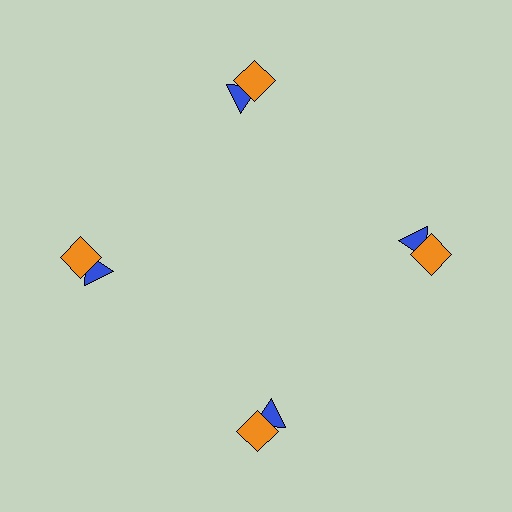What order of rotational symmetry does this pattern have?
This pattern has 4-fold rotational symmetry.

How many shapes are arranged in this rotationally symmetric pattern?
There are 8 shapes, arranged in 4 groups of 2.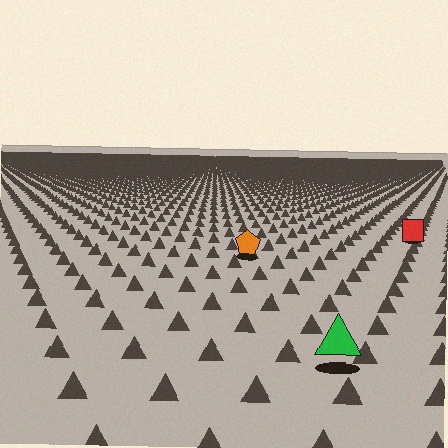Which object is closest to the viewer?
The green triangle is closest. The texture marks near it are larger and more spread out.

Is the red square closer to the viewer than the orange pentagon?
No. The orange pentagon is closer — you can tell from the texture gradient: the ground texture is coarser near it.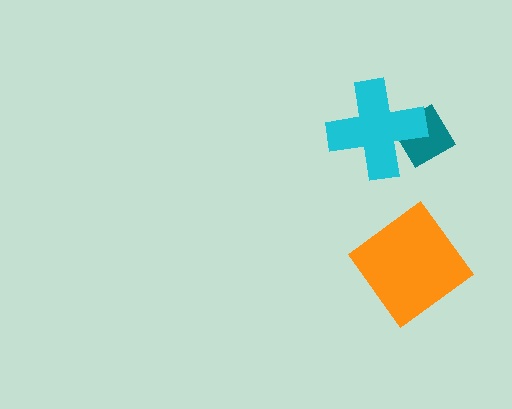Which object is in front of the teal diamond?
The cyan cross is in front of the teal diamond.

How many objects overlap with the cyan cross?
1 object overlaps with the cyan cross.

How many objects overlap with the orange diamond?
0 objects overlap with the orange diamond.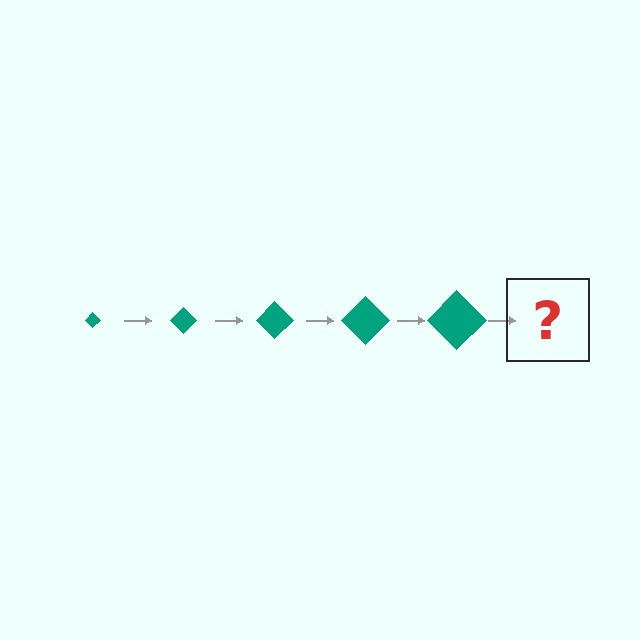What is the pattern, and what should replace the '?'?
The pattern is that the diamond gets progressively larger each step. The '?' should be a teal diamond, larger than the previous one.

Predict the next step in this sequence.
The next step is a teal diamond, larger than the previous one.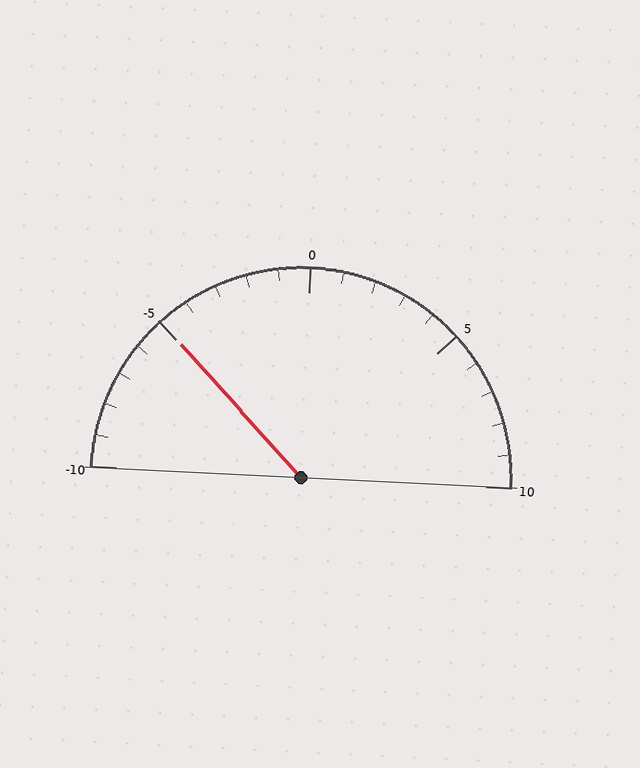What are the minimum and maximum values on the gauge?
The gauge ranges from -10 to 10.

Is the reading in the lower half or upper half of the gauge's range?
The reading is in the lower half of the range (-10 to 10).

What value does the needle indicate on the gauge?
The needle indicates approximately -5.